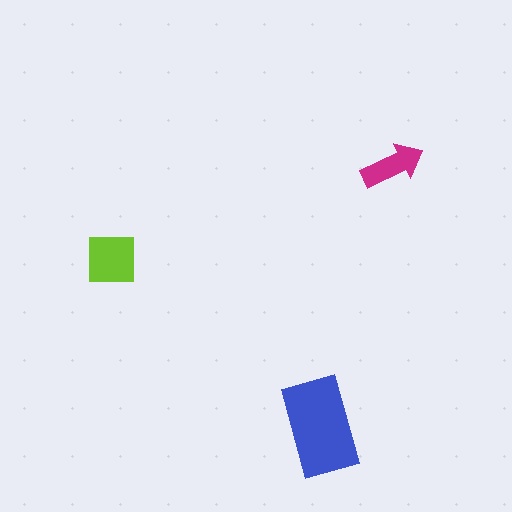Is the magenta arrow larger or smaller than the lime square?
Smaller.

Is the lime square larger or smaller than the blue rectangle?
Smaller.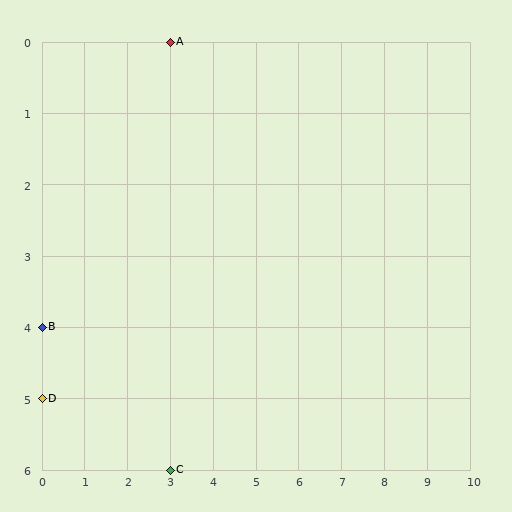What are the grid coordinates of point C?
Point C is at grid coordinates (3, 6).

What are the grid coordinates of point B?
Point B is at grid coordinates (0, 4).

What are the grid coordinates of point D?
Point D is at grid coordinates (0, 5).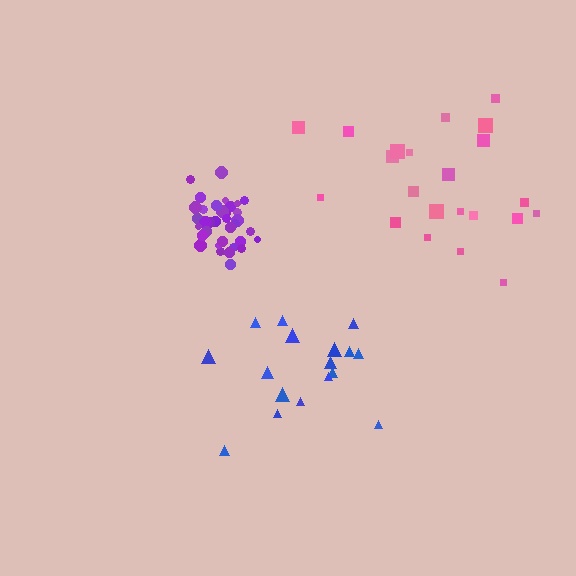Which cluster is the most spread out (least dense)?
Pink.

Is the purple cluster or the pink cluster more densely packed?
Purple.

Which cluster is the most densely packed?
Purple.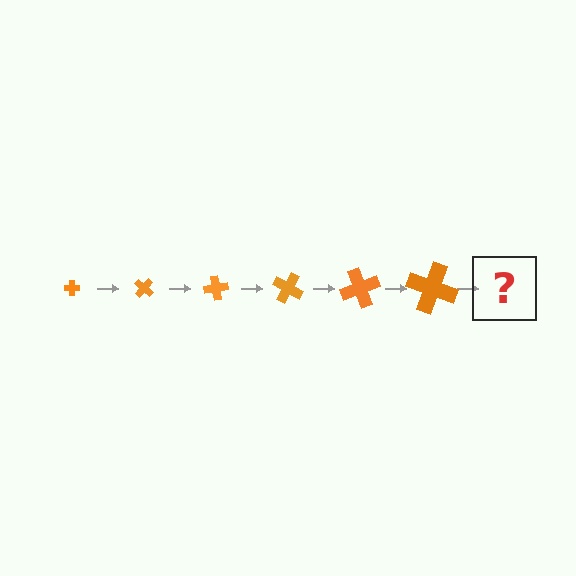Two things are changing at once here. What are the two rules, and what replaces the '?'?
The two rules are that the cross grows larger each step and it rotates 40 degrees each step. The '?' should be a cross, larger than the previous one and rotated 240 degrees from the start.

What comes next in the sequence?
The next element should be a cross, larger than the previous one and rotated 240 degrees from the start.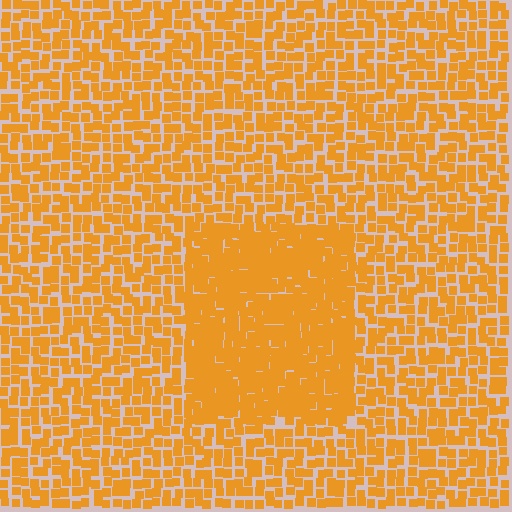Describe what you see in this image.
The image contains small orange elements arranged at two different densities. A rectangle-shaped region is visible where the elements are more densely packed than the surrounding area.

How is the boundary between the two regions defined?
The boundary is defined by a change in element density (approximately 1.7x ratio). All elements are the same color, size, and shape.